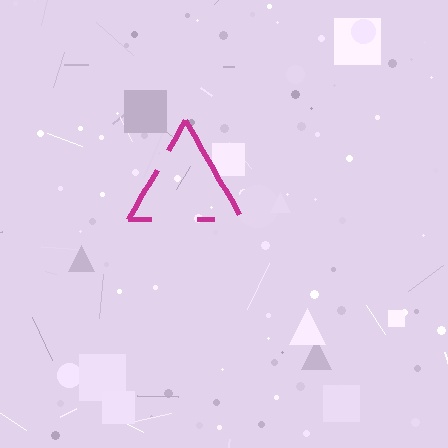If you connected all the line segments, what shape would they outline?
They would outline a triangle.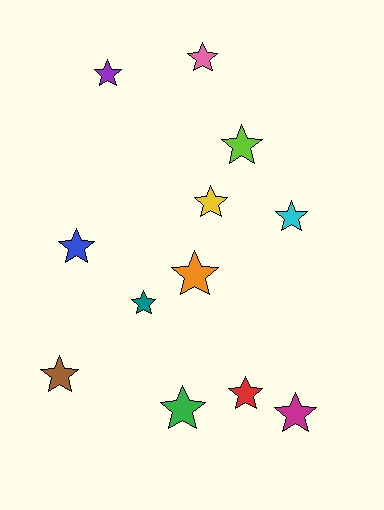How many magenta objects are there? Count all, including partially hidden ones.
There is 1 magenta object.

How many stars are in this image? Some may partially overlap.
There are 12 stars.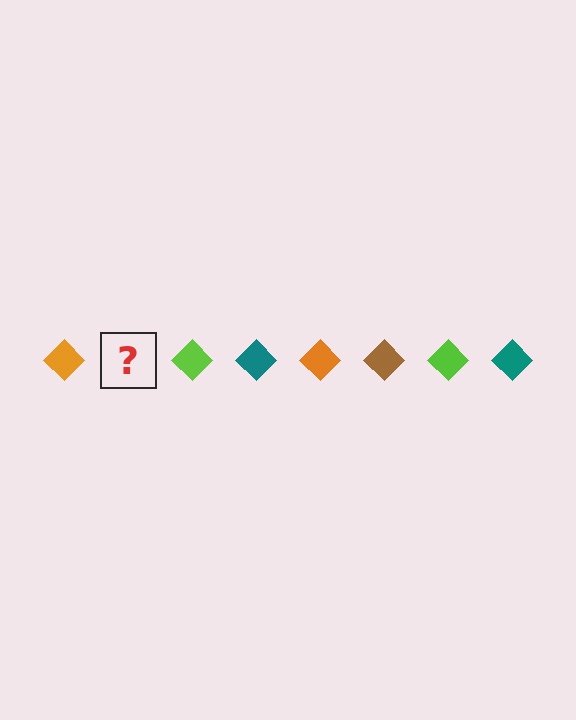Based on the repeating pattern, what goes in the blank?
The blank should be a brown diamond.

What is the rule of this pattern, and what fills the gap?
The rule is that the pattern cycles through orange, brown, lime, teal diamonds. The gap should be filled with a brown diamond.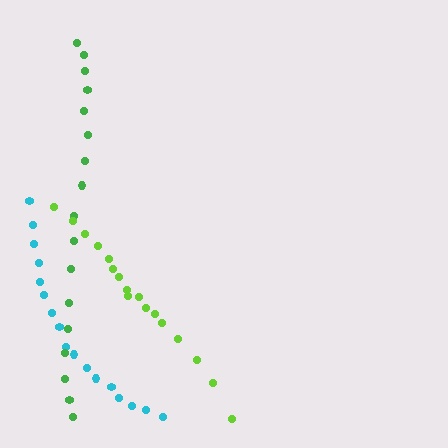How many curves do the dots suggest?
There are 3 distinct paths.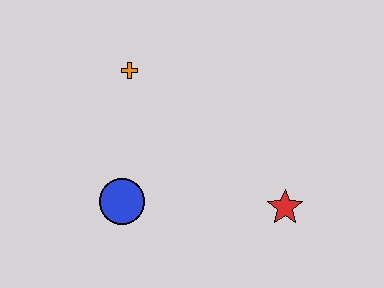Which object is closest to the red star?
The blue circle is closest to the red star.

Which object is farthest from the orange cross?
The red star is farthest from the orange cross.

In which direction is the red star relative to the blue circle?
The red star is to the right of the blue circle.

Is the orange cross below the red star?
No